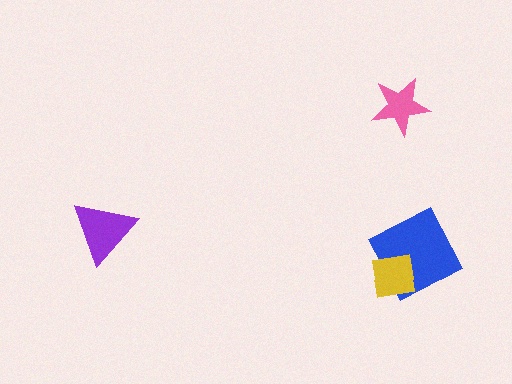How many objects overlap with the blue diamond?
1 object overlaps with the blue diamond.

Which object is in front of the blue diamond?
The yellow square is in front of the blue diamond.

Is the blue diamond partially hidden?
Yes, it is partially covered by another shape.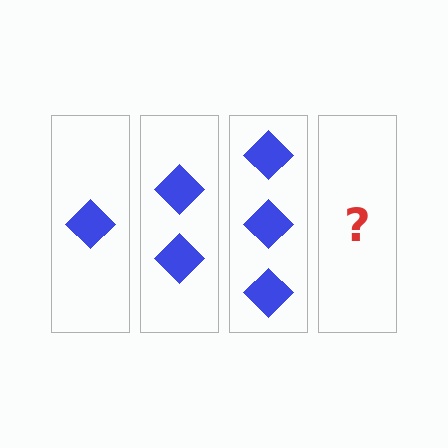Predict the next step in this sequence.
The next step is 4 diamonds.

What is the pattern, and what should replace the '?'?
The pattern is that each step adds one more diamond. The '?' should be 4 diamonds.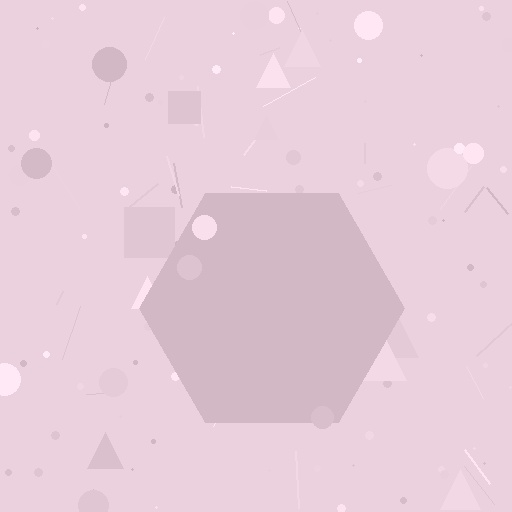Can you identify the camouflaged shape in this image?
The camouflaged shape is a hexagon.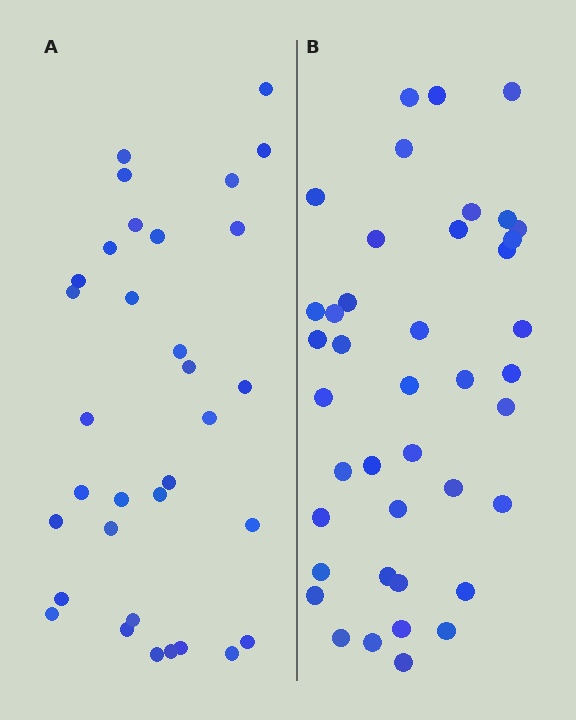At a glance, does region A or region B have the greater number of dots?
Region B (the right region) has more dots.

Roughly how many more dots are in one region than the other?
Region B has roughly 8 or so more dots than region A.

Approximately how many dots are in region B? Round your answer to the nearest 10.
About 40 dots. (The exact count is 41, which rounds to 40.)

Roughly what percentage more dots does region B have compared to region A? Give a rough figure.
About 25% more.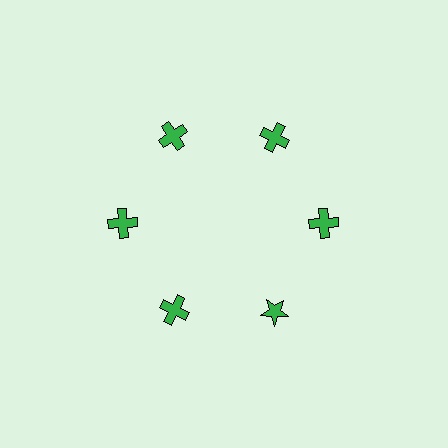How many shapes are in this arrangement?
There are 6 shapes arranged in a ring pattern.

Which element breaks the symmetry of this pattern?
The green star at roughly the 5 o'clock position breaks the symmetry. All other shapes are green crosses.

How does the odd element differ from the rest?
It has a different shape: star instead of cross.